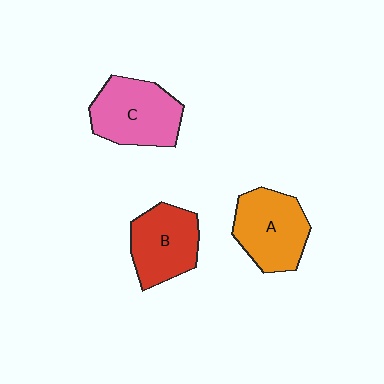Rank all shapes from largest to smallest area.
From largest to smallest: C (pink), A (orange), B (red).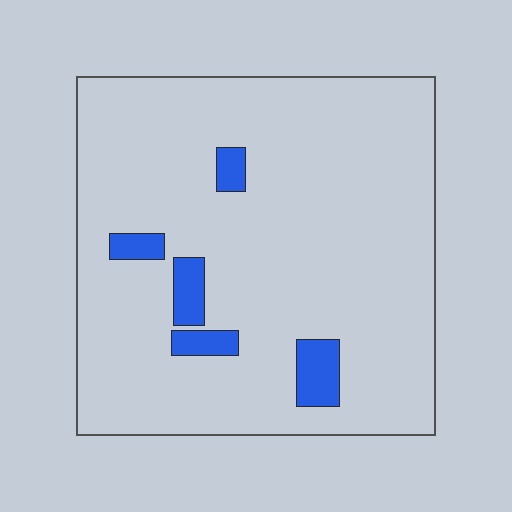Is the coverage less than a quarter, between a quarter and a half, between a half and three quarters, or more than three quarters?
Less than a quarter.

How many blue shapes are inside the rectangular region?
5.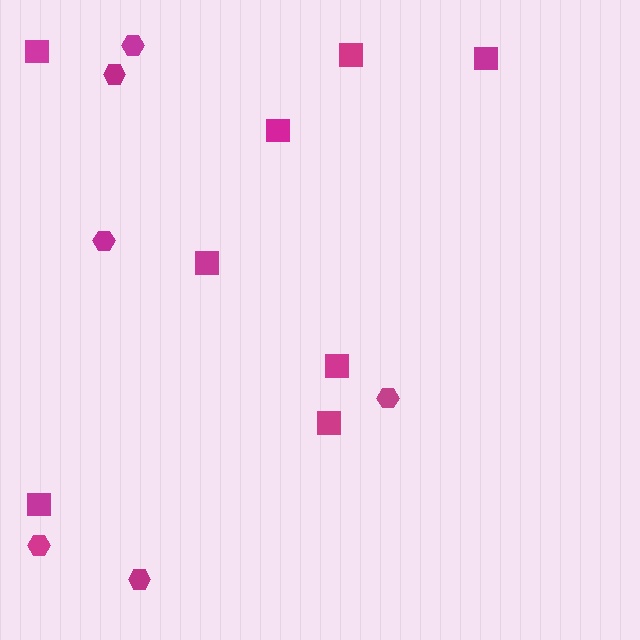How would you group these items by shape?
There are 2 groups: one group of hexagons (6) and one group of squares (8).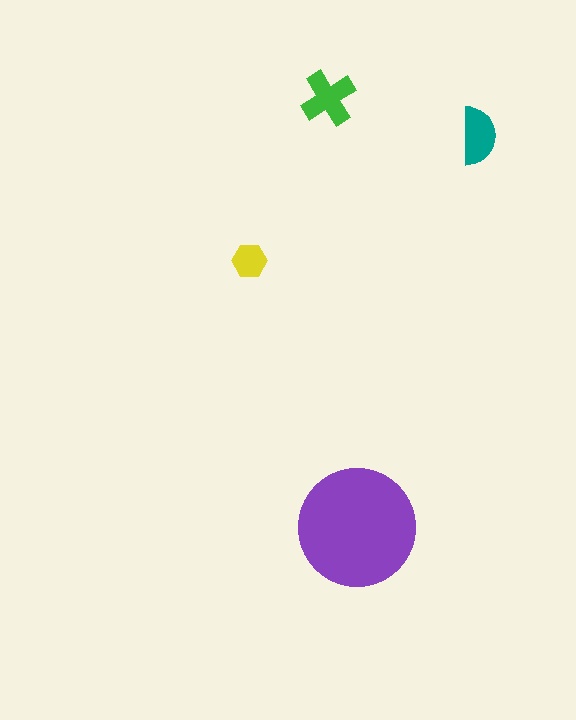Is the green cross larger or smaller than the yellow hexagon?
Larger.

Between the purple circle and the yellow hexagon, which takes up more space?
The purple circle.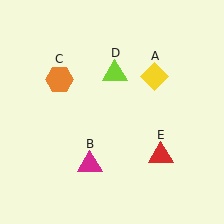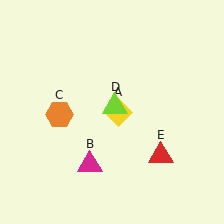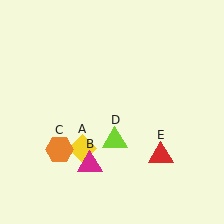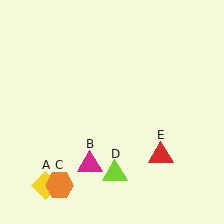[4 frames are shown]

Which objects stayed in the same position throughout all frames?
Magenta triangle (object B) and red triangle (object E) remained stationary.